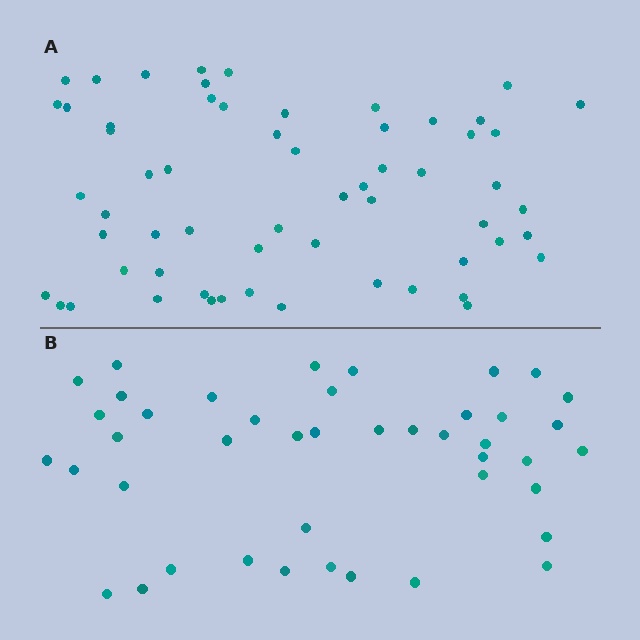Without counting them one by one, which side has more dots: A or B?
Region A (the top region) has more dots.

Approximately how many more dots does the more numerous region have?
Region A has approximately 15 more dots than region B.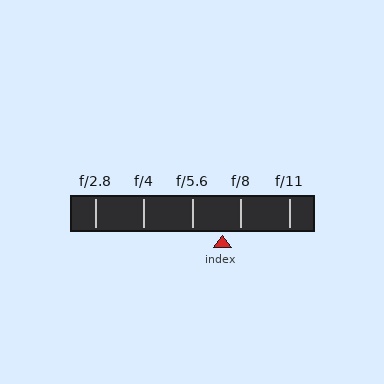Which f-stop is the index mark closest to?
The index mark is closest to f/8.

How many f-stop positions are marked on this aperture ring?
There are 5 f-stop positions marked.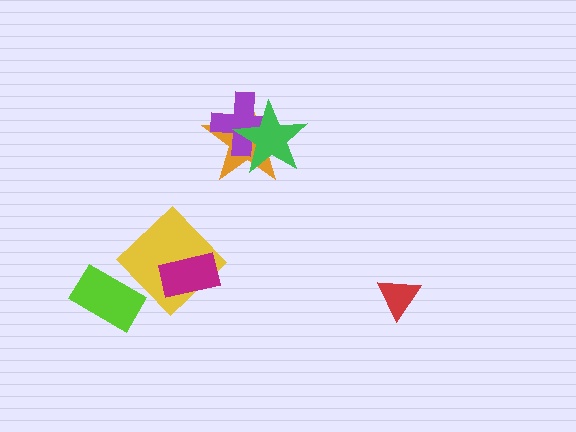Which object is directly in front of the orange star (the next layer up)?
The purple cross is directly in front of the orange star.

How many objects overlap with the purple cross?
2 objects overlap with the purple cross.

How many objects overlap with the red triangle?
0 objects overlap with the red triangle.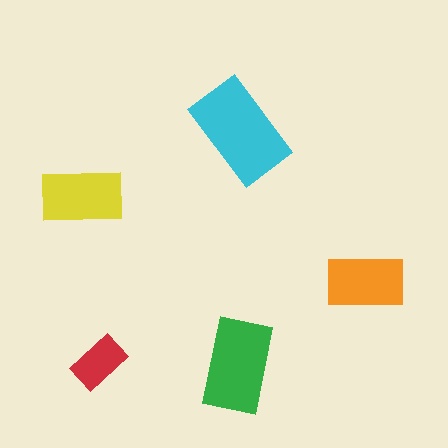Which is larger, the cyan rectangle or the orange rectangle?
The cyan one.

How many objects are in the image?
There are 5 objects in the image.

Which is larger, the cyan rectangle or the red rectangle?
The cyan one.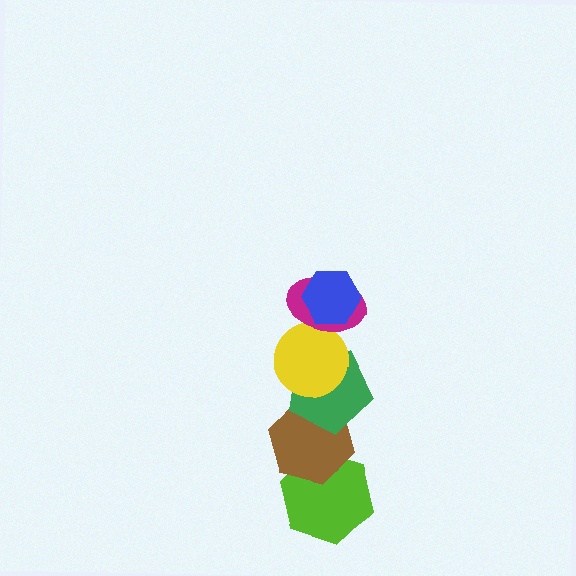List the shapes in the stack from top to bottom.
From top to bottom: the blue hexagon, the magenta ellipse, the yellow circle, the green pentagon, the brown hexagon, the lime hexagon.